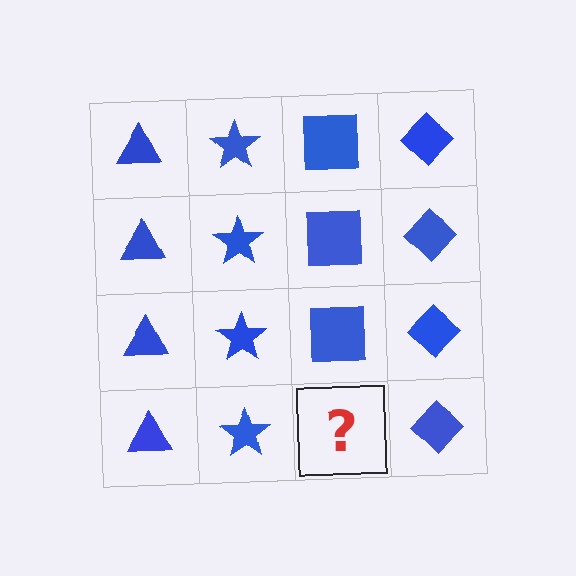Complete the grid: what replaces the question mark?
The question mark should be replaced with a blue square.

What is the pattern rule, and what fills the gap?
The rule is that each column has a consistent shape. The gap should be filled with a blue square.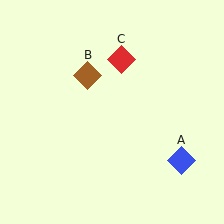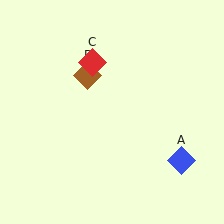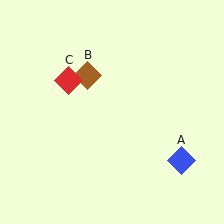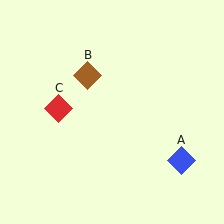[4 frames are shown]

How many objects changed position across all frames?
1 object changed position: red diamond (object C).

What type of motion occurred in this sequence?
The red diamond (object C) rotated counterclockwise around the center of the scene.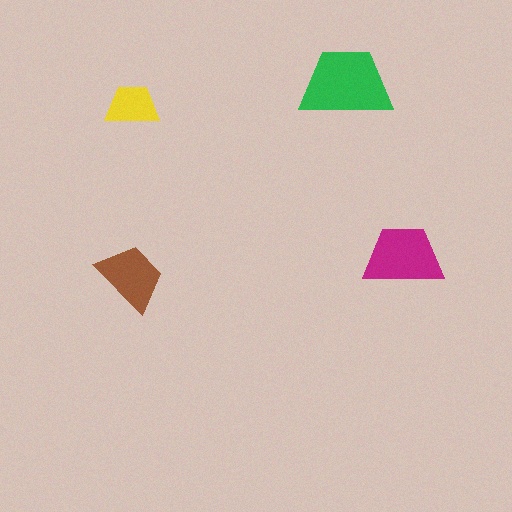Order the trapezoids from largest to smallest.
the green one, the magenta one, the brown one, the yellow one.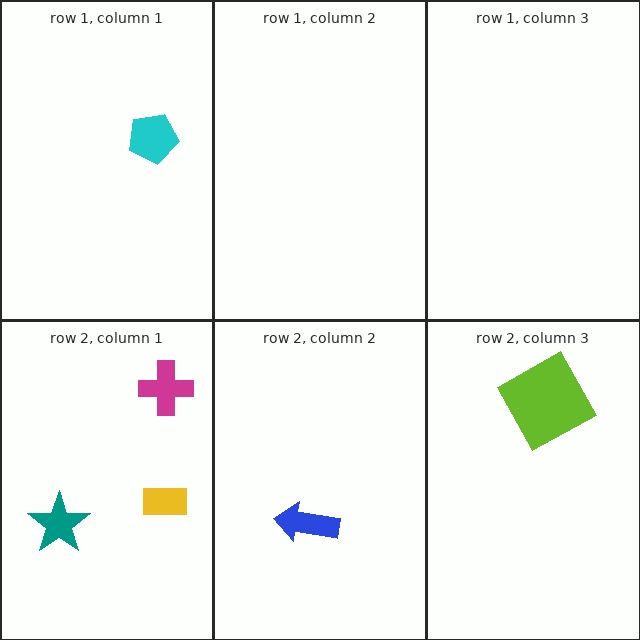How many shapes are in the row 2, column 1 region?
3.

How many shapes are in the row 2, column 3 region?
1.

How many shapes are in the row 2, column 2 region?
1.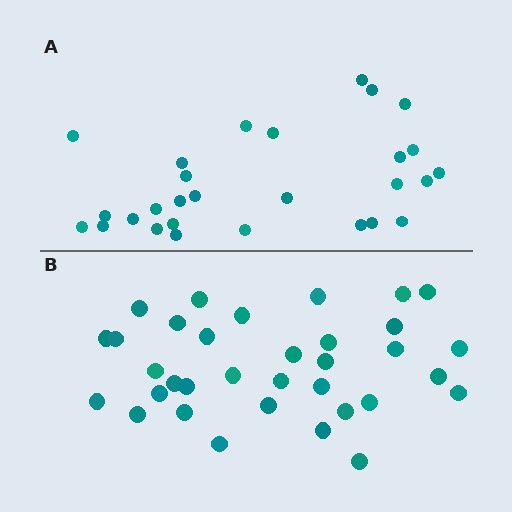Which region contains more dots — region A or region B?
Region B (the bottom region) has more dots.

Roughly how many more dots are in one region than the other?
Region B has about 6 more dots than region A.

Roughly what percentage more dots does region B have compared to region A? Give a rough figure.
About 20% more.